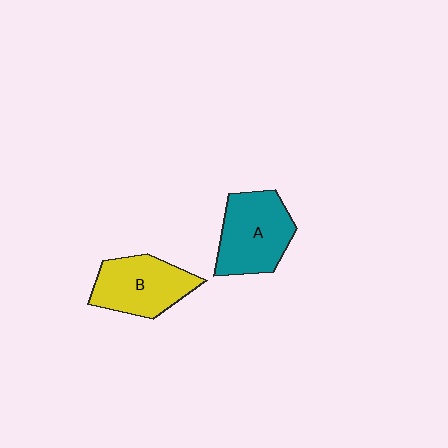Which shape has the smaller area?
Shape B (yellow).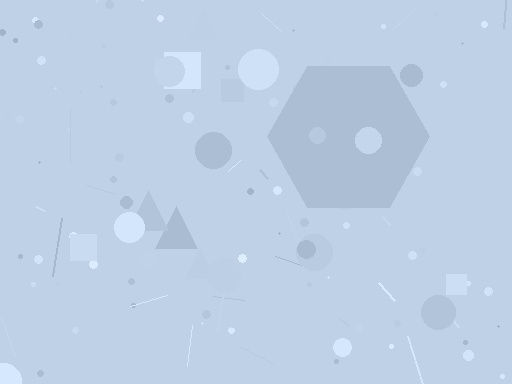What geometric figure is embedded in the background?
A hexagon is embedded in the background.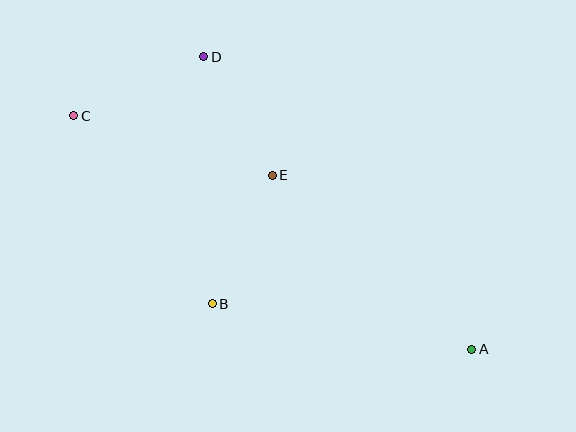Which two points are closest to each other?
Points D and E are closest to each other.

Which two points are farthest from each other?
Points A and C are farthest from each other.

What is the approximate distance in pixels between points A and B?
The distance between A and B is approximately 264 pixels.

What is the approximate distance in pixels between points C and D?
The distance between C and D is approximately 143 pixels.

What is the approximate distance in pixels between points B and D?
The distance between B and D is approximately 247 pixels.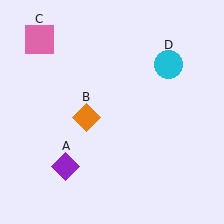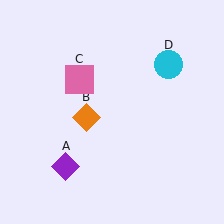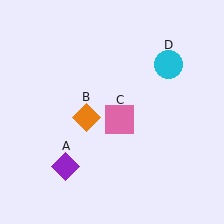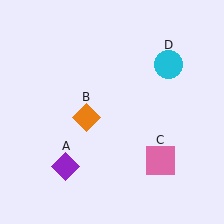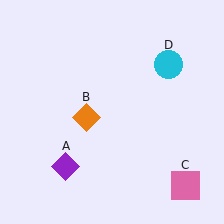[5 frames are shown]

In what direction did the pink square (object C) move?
The pink square (object C) moved down and to the right.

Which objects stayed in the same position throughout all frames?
Purple diamond (object A) and orange diamond (object B) and cyan circle (object D) remained stationary.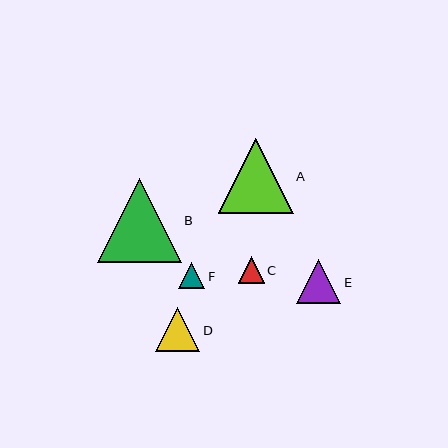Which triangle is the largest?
Triangle B is the largest with a size of approximately 84 pixels.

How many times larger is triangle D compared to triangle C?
Triangle D is approximately 1.7 times the size of triangle C.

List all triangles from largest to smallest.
From largest to smallest: B, A, E, D, C, F.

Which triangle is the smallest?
Triangle F is the smallest with a size of approximately 26 pixels.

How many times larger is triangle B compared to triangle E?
Triangle B is approximately 1.9 times the size of triangle E.